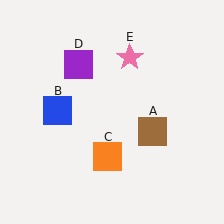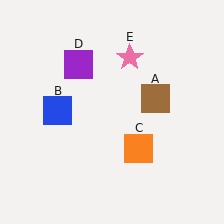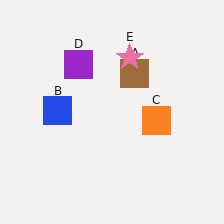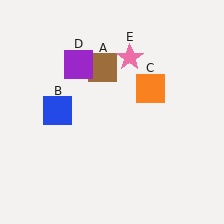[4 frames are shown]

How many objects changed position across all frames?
2 objects changed position: brown square (object A), orange square (object C).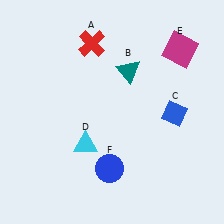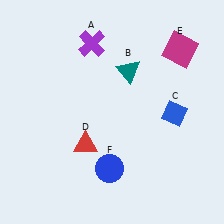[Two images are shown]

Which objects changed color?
A changed from red to purple. D changed from cyan to red.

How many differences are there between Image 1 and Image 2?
There are 2 differences between the two images.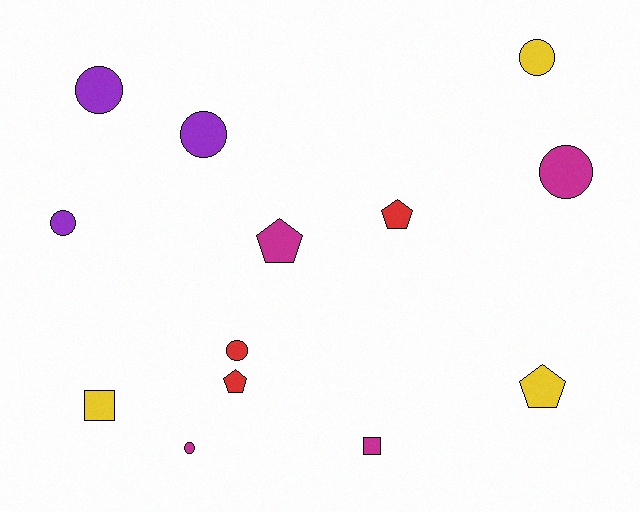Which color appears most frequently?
Magenta, with 4 objects.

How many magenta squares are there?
There is 1 magenta square.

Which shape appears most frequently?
Circle, with 7 objects.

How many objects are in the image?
There are 13 objects.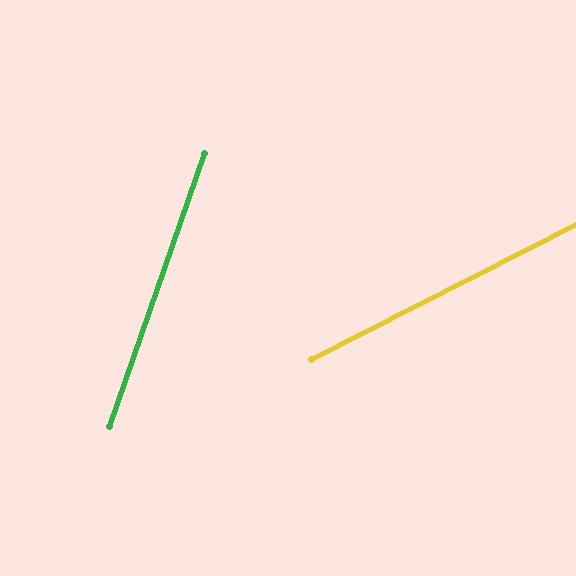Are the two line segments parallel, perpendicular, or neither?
Neither parallel nor perpendicular — they differ by about 44°.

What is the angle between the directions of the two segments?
Approximately 44 degrees.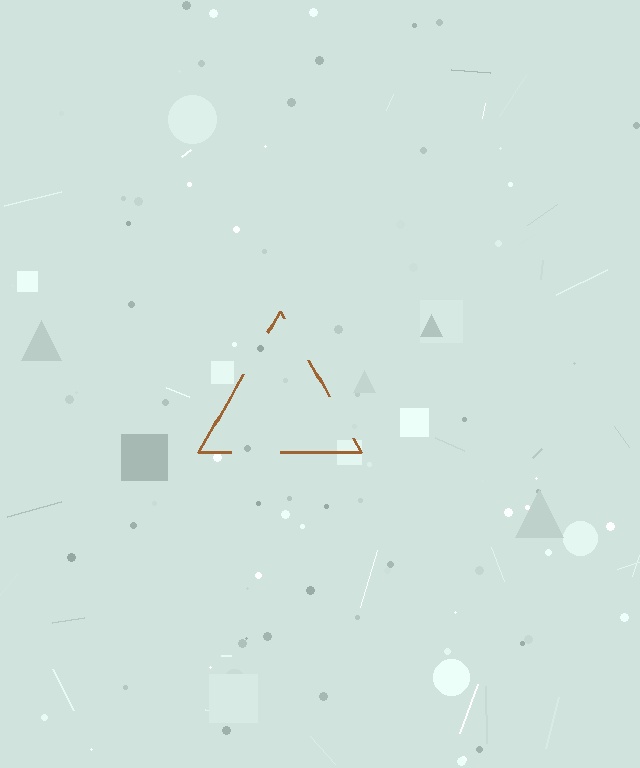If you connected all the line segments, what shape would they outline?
They would outline a triangle.